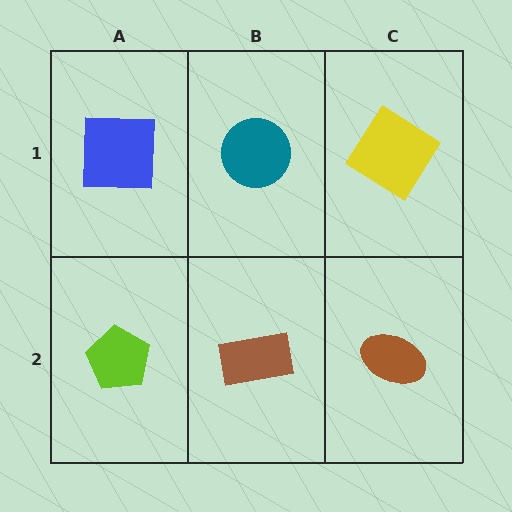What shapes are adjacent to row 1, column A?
A lime pentagon (row 2, column A), a teal circle (row 1, column B).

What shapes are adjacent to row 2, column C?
A yellow diamond (row 1, column C), a brown rectangle (row 2, column B).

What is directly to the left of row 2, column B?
A lime pentagon.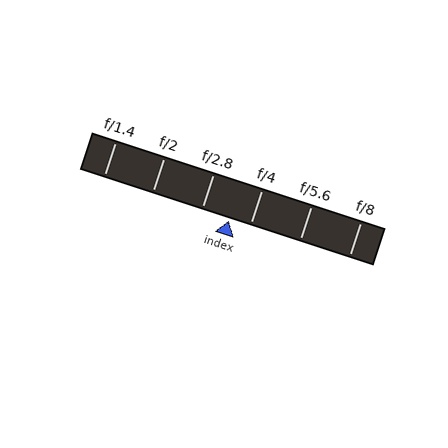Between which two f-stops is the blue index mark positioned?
The index mark is between f/2.8 and f/4.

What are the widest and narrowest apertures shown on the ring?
The widest aperture shown is f/1.4 and the narrowest is f/8.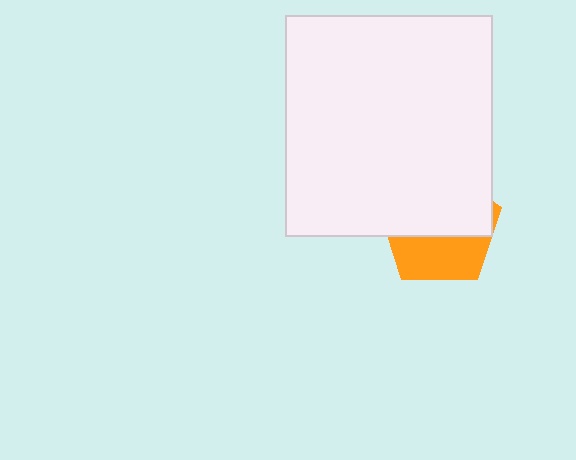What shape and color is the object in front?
The object in front is a white rectangle.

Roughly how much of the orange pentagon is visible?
A small part of it is visible (roughly 39%).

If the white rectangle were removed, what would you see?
You would see the complete orange pentagon.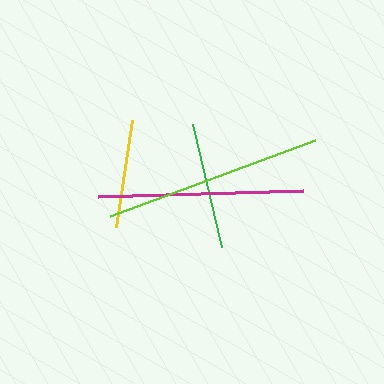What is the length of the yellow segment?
The yellow segment is approximately 108 pixels long.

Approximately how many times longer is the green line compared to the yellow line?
The green line is approximately 1.2 times the length of the yellow line.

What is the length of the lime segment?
The lime segment is approximately 218 pixels long.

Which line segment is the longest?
The lime line is the longest at approximately 218 pixels.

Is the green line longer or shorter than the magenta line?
The magenta line is longer than the green line.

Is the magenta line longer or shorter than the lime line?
The lime line is longer than the magenta line.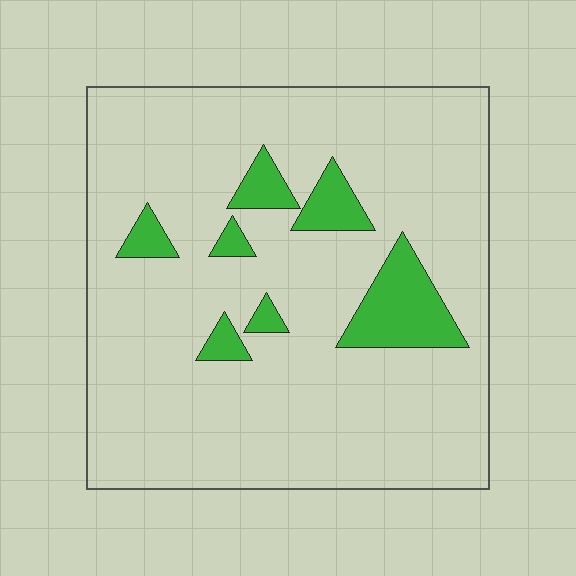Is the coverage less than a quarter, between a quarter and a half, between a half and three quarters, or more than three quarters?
Less than a quarter.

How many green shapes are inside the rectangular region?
7.